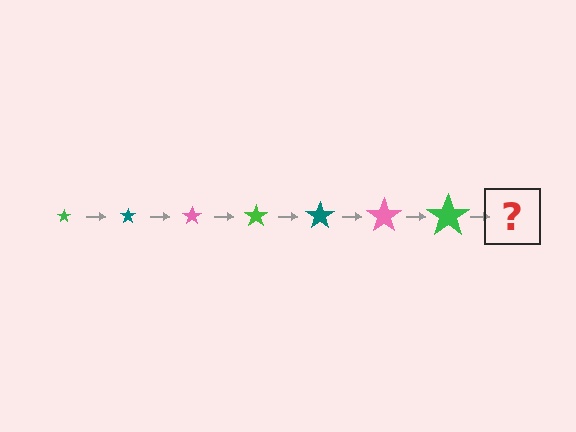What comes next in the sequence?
The next element should be a teal star, larger than the previous one.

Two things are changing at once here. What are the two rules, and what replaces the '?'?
The two rules are that the star grows larger each step and the color cycles through green, teal, and pink. The '?' should be a teal star, larger than the previous one.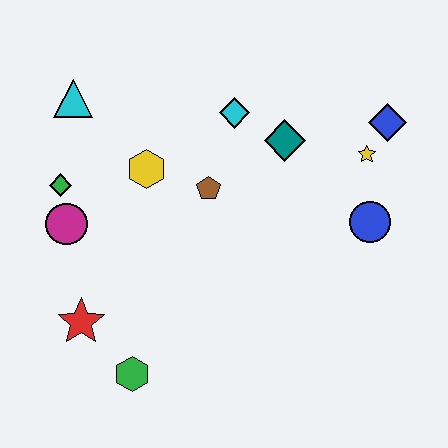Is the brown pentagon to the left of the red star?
No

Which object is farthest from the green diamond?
The blue diamond is farthest from the green diamond.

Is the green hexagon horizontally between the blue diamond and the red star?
Yes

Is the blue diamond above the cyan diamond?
No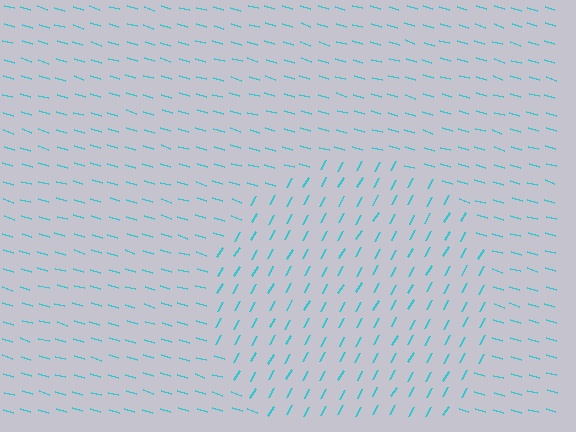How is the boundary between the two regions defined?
The boundary is defined purely by a change in line orientation (approximately 77 degrees difference). All lines are the same color and thickness.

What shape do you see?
I see a circle.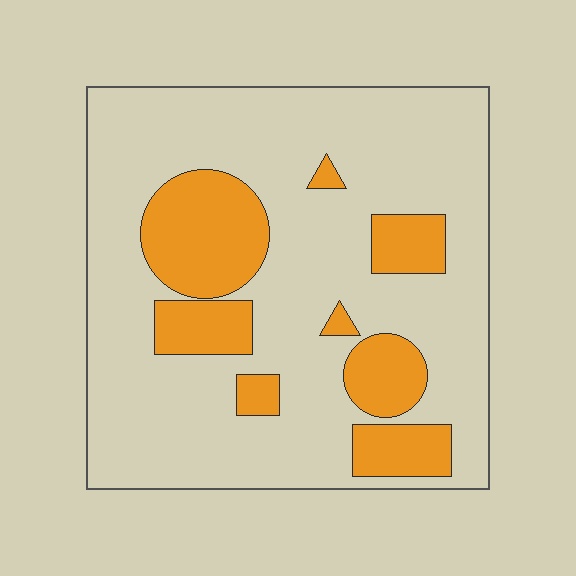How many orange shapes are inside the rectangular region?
8.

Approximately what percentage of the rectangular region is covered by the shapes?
Approximately 25%.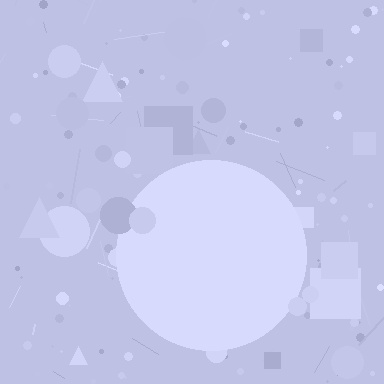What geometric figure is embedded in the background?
A circle is embedded in the background.